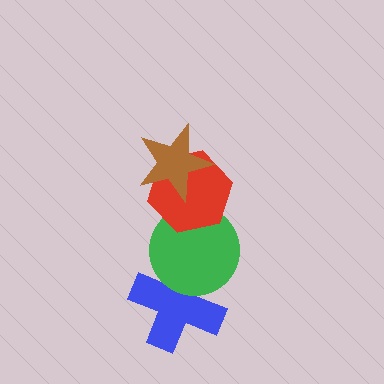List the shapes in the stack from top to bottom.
From top to bottom: the brown star, the red hexagon, the green circle, the blue cross.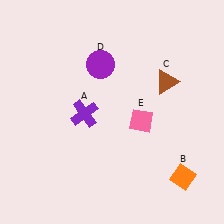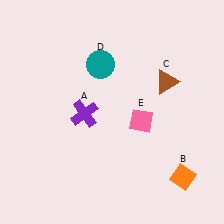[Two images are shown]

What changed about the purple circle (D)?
In Image 1, D is purple. In Image 2, it changed to teal.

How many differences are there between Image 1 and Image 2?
There is 1 difference between the two images.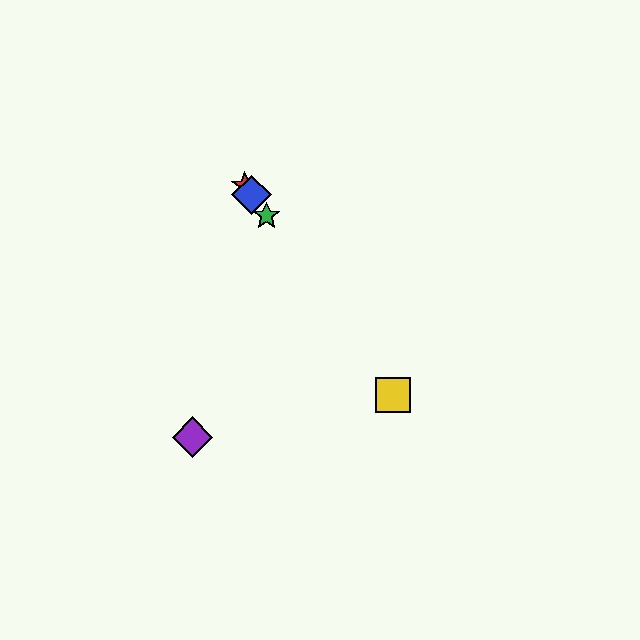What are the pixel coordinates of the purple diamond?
The purple diamond is at (193, 437).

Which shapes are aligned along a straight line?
The red star, the blue diamond, the green star, the yellow square are aligned along a straight line.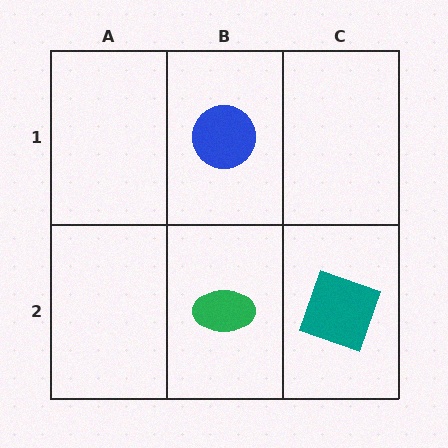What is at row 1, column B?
A blue circle.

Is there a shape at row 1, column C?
No, that cell is empty.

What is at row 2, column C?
A teal square.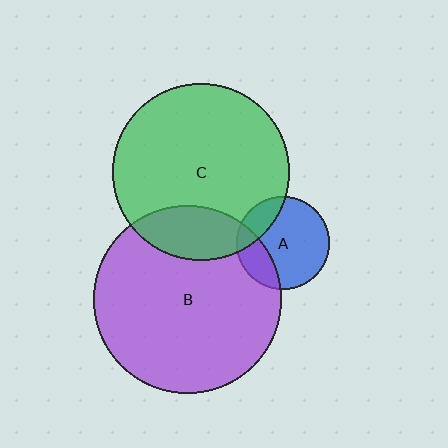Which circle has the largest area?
Circle B (purple).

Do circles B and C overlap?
Yes.